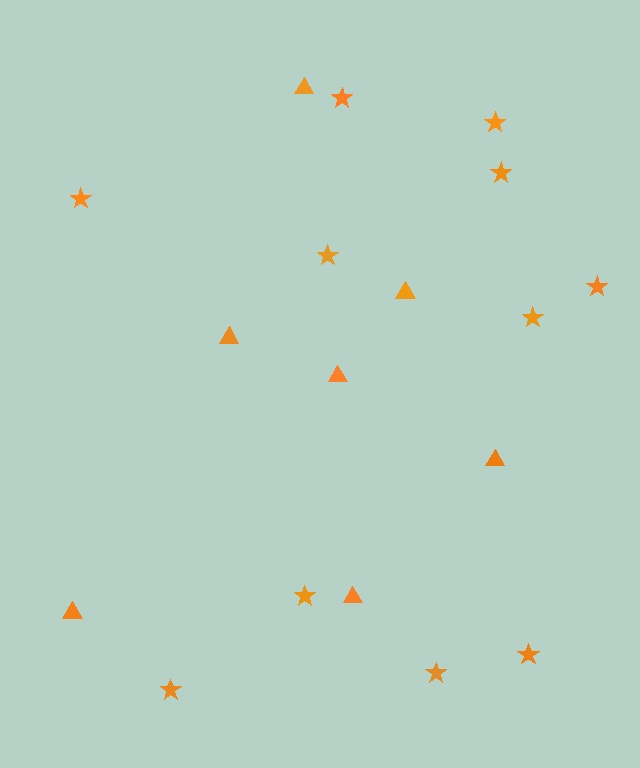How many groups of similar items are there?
There are 2 groups: one group of stars (11) and one group of triangles (7).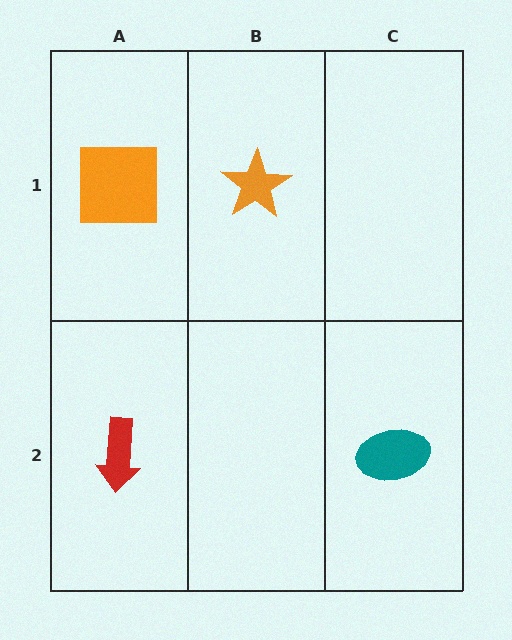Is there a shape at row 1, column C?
No, that cell is empty.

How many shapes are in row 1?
2 shapes.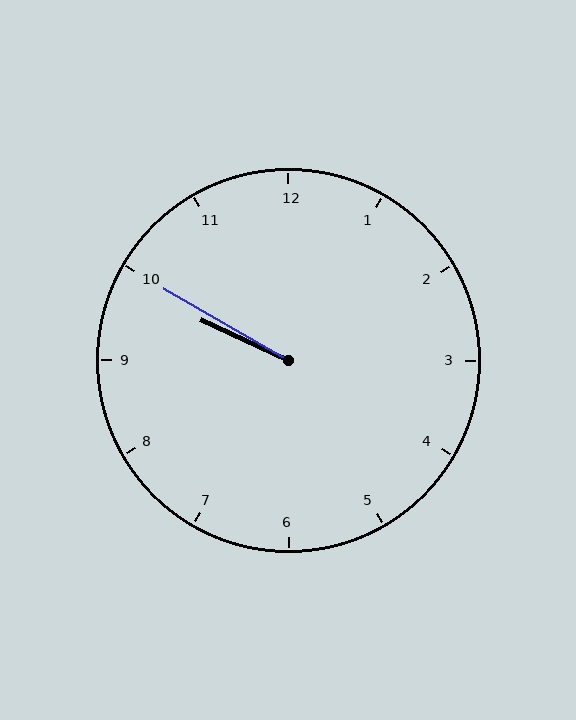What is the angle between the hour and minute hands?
Approximately 5 degrees.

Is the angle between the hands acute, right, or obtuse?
It is acute.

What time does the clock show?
9:50.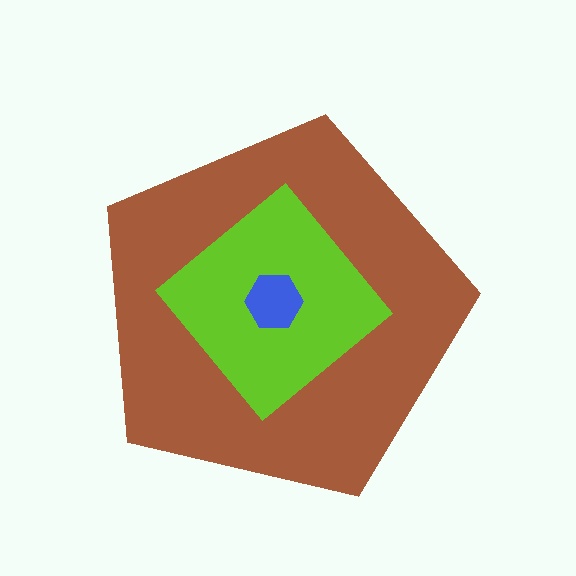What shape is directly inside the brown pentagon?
The lime diamond.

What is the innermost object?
The blue hexagon.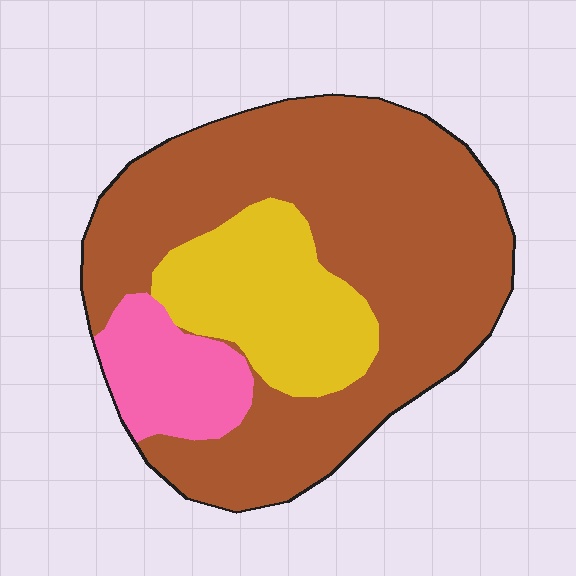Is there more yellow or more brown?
Brown.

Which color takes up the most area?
Brown, at roughly 65%.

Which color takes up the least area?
Pink, at roughly 10%.